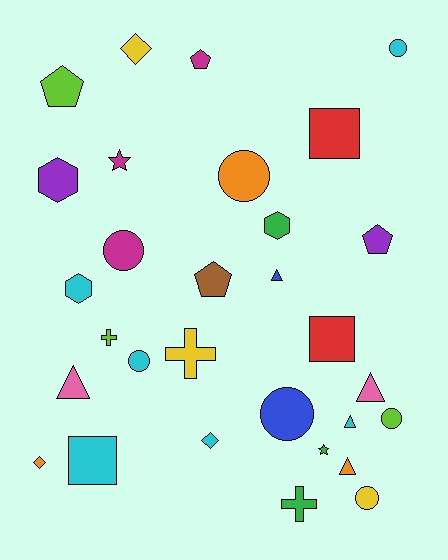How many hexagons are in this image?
There are 3 hexagons.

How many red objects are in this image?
There are 2 red objects.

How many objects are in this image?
There are 30 objects.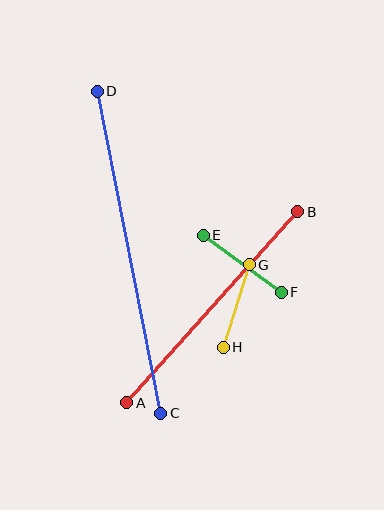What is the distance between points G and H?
The distance is approximately 86 pixels.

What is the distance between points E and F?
The distance is approximately 97 pixels.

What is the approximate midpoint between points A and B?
The midpoint is at approximately (212, 307) pixels.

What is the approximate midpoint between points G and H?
The midpoint is at approximately (236, 306) pixels.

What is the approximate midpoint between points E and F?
The midpoint is at approximately (242, 264) pixels.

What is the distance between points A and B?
The distance is approximately 256 pixels.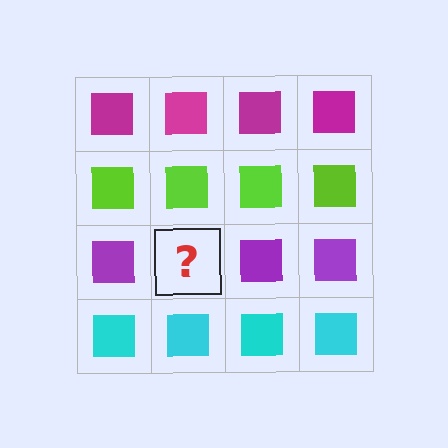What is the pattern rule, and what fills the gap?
The rule is that each row has a consistent color. The gap should be filled with a purple square.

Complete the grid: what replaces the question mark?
The question mark should be replaced with a purple square.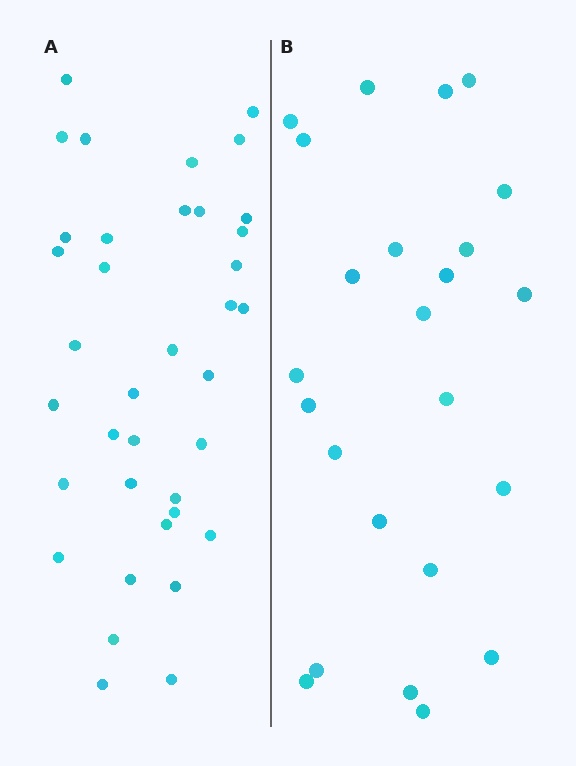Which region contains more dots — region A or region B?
Region A (the left region) has more dots.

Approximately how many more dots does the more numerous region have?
Region A has approximately 15 more dots than region B.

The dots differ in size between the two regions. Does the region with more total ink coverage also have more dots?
No. Region B has more total ink coverage because its dots are larger, but region A actually contains more individual dots. Total area can be misleading — the number of items is what matters here.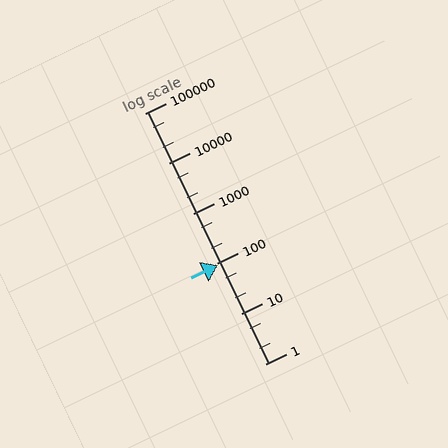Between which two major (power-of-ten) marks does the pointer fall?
The pointer is between 10 and 100.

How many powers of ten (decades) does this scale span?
The scale spans 5 decades, from 1 to 100000.